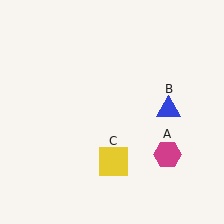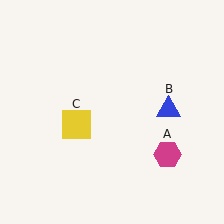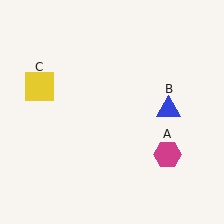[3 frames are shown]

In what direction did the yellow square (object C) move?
The yellow square (object C) moved up and to the left.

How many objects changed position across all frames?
1 object changed position: yellow square (object C).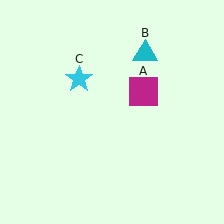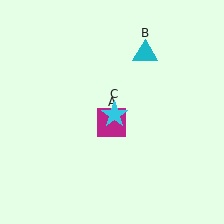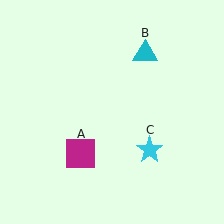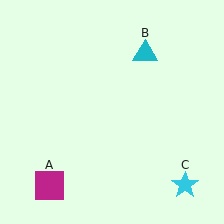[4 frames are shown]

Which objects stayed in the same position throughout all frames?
Cyan triangle (object B) remained stationary.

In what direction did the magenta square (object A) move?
The magenta square (object A) moved down and to the left.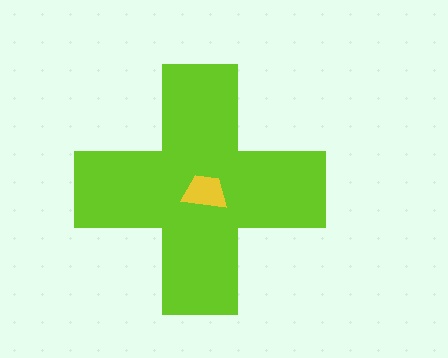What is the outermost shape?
The lime cross.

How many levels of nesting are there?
2.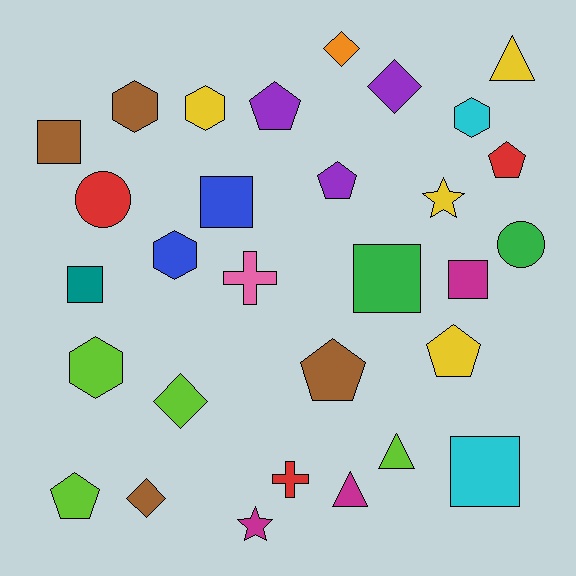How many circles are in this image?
There are 2 circles.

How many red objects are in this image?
There are 3 red objects.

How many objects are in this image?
There are 30 objects.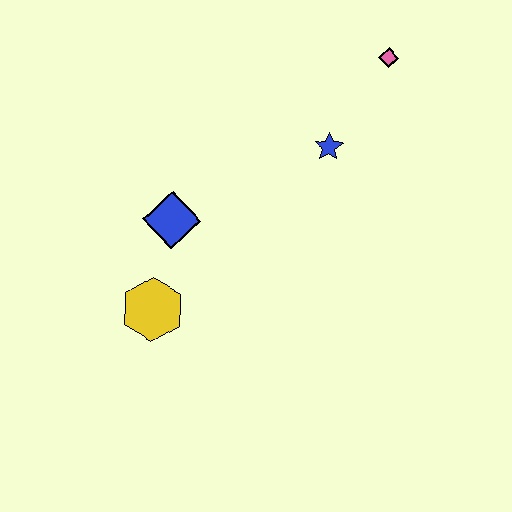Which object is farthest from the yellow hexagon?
The pink diamond is farthest from the yellow hexagon.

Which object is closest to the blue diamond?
The yellow hexagon is closest to the blue diamond.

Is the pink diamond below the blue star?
No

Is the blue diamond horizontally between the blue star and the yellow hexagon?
Yes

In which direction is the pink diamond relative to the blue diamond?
The pink diamond is to the right of the blue diamond.